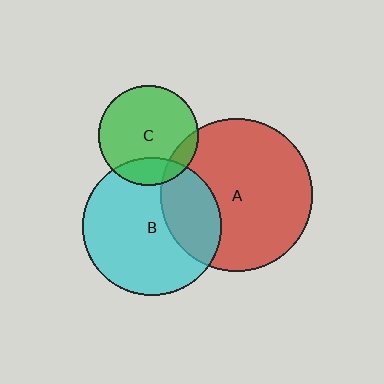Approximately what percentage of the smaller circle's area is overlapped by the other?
Approximately 10%.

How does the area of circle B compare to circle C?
Approximately 1.9 times.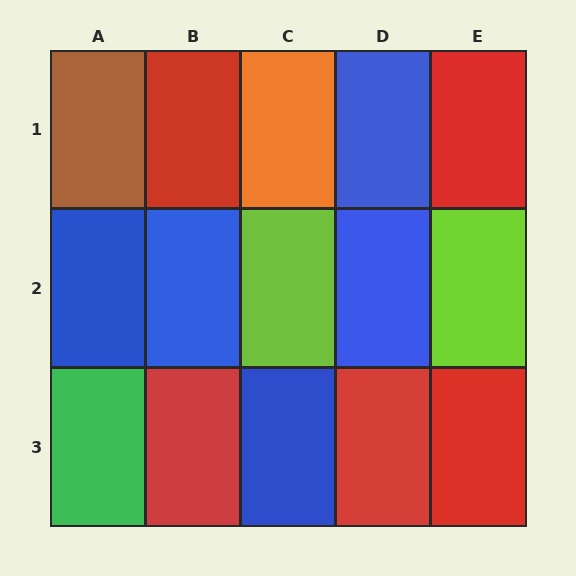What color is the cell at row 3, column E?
Red.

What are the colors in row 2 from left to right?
Blue, blue, lime, blue, lime.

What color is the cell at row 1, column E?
Red.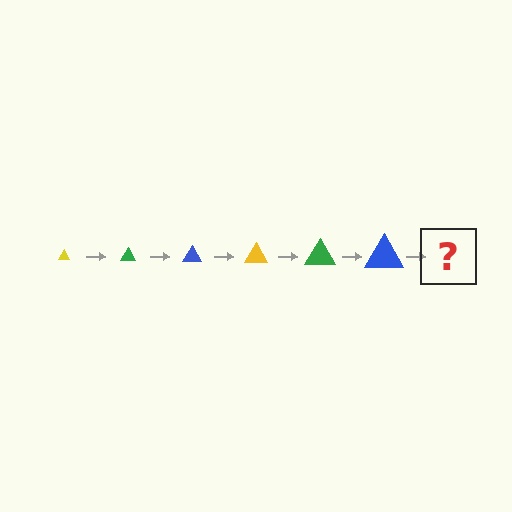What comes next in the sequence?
The next element should be a yellow triangle, larger than the previous one.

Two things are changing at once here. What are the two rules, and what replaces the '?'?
The two rules are that the triangle grows larger each step and the color cycles through yellow, green, and blue. The '?' should be a yellow triangle, larger than the previous one.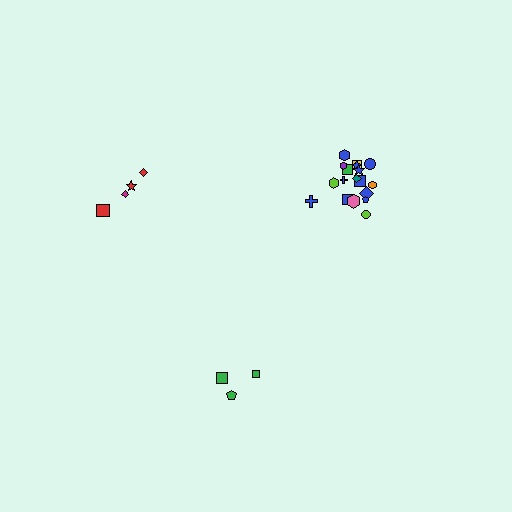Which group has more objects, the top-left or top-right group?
The top-right group.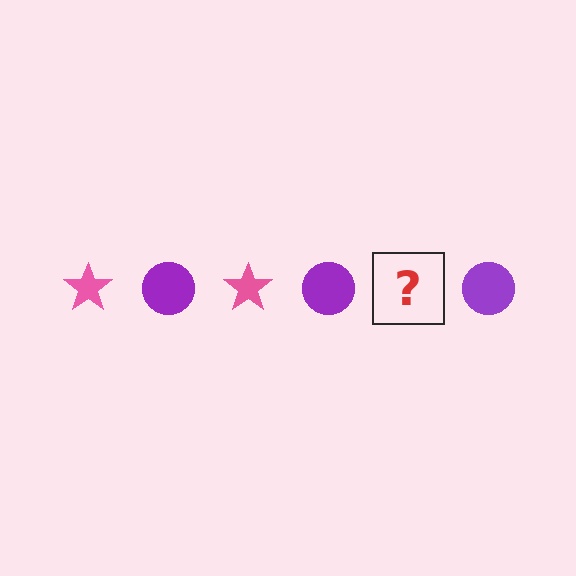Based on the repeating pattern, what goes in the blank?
The blank should be a pink star.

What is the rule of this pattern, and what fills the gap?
The rule is that the pattern alternates between pink star and purple circle. The gap should be filled with a pink star.